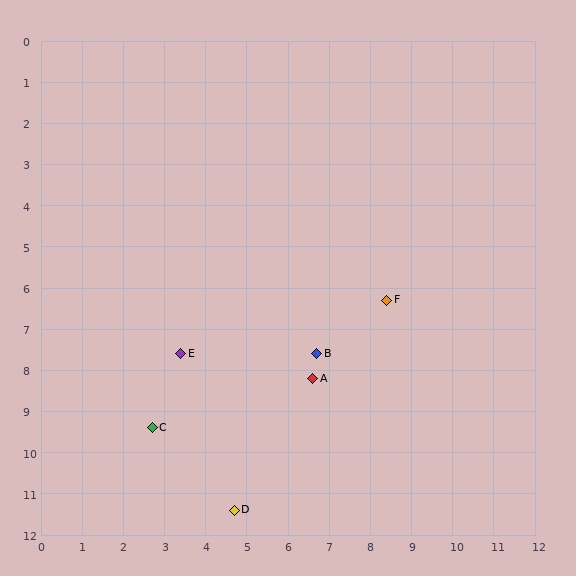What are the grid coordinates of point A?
Point A is at approximately (6.6, 8.2).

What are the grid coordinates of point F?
Point F is at approximately (8.4, 6.3).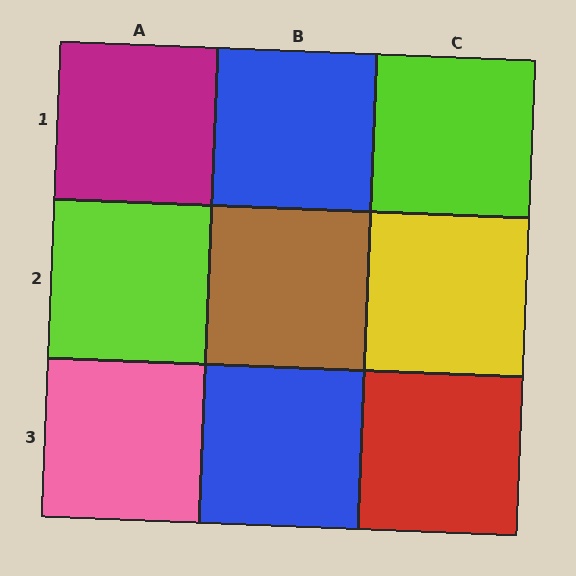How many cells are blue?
2 cells are blue.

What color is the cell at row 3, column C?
Red.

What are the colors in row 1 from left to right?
Magenta, blue, lime.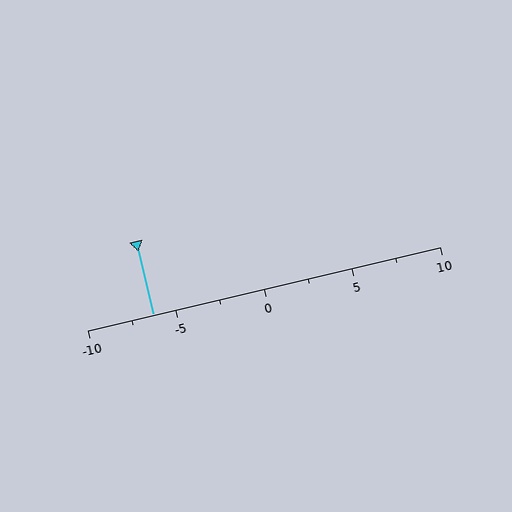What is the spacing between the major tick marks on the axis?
The major ticks are spaced 5 apart.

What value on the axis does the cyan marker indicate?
The marker indicates approximately -6.2.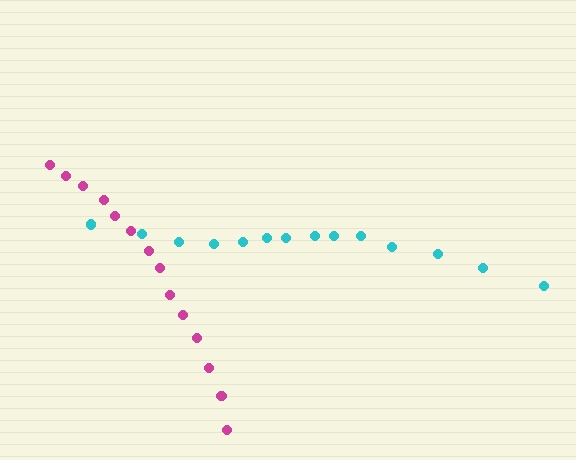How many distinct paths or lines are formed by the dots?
There are 2 distinct paths.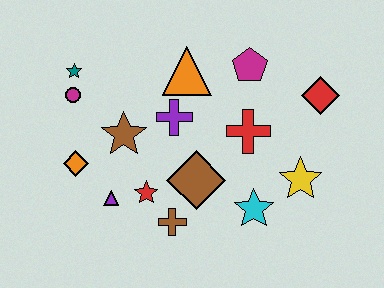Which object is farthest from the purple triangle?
The red diamond is farthest from the purple triangle.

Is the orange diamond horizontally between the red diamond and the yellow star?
No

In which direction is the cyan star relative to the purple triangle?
The cyan star is to the right of the purple triangle.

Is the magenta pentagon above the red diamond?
Yes